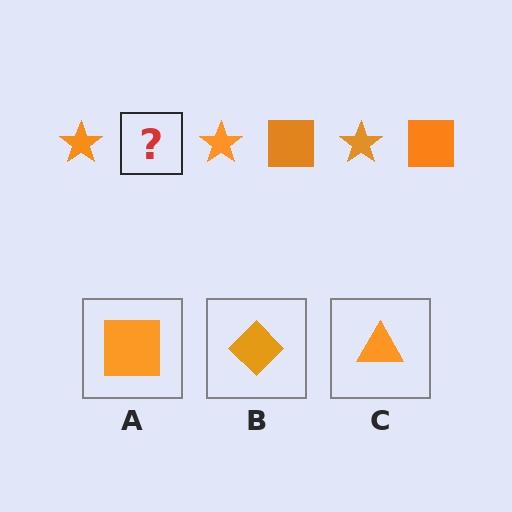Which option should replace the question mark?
Option A.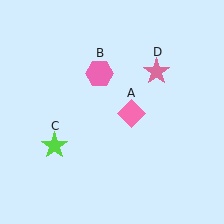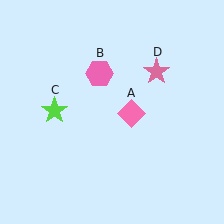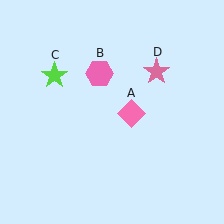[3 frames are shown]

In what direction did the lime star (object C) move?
The lime star (object C) moved up.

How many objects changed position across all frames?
1 object changed position: lime star (object C).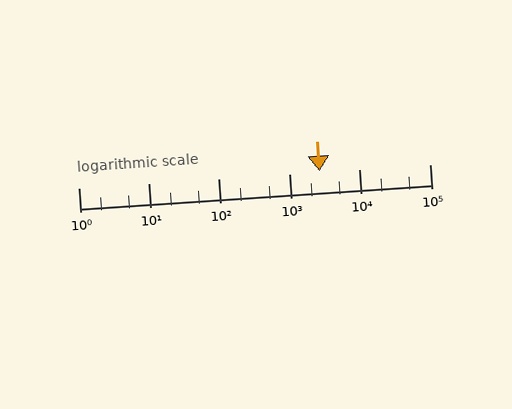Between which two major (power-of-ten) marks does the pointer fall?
The pointer is between 1000 and 10000.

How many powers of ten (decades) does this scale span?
The scale spans 5 decades, from 1 to 100000.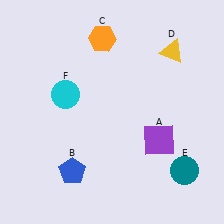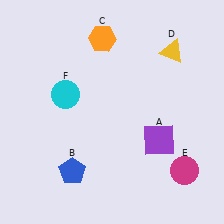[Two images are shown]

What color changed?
The circle (E) changed from teal in Image 1 to magenta in Image 2.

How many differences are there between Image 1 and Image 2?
There is 1 difference between the two images.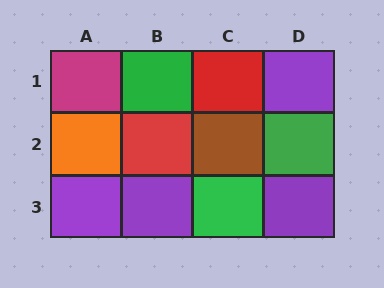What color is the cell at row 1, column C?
Red.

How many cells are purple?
4 cells are purple.